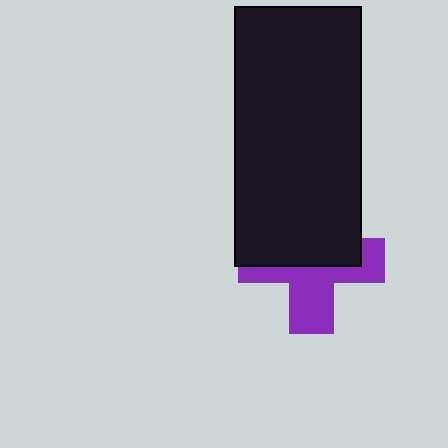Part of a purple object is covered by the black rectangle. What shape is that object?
It is a cross.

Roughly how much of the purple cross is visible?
About half of it is visible (roughly 47%).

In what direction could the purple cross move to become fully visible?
The purple cross could move down. That would shift it out from behind the black rectangle entirely.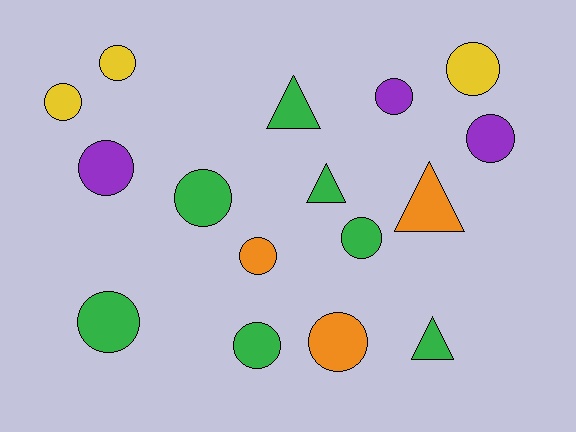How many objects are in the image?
There are 16 objects.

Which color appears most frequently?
Green, with 7 objects.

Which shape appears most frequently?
Circle, with 12 objects.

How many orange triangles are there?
There is 1 orange triangle.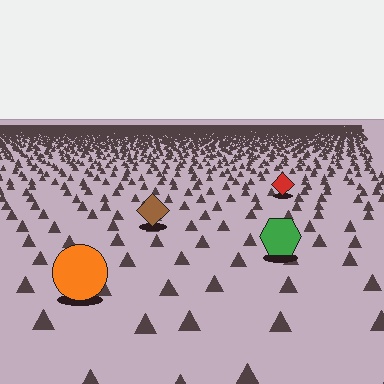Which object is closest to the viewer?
The orange circle is closest. The texture marks near it are larger and more spread out.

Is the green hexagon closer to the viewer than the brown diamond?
Yes. The green hexagon is closer — you can tell from the texture gradient: the ground texture is coarser near it.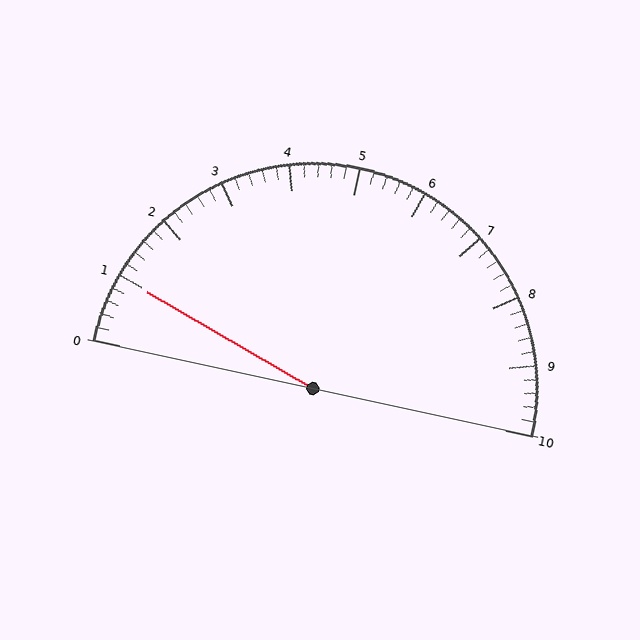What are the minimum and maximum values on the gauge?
The gauge ranges from 0 to 10.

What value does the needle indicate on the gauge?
The needle indicates approximately 1.0.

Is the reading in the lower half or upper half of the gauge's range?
The reading is in the lower half of the range (0 to 10).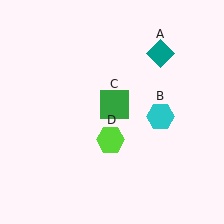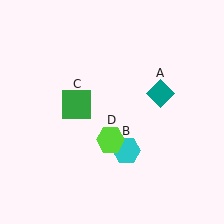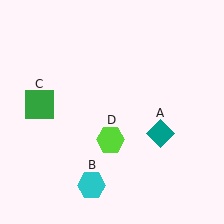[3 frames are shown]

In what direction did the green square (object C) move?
The green square (object C) moved left.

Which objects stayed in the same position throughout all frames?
Lime hexagon (object D) remained stationary.